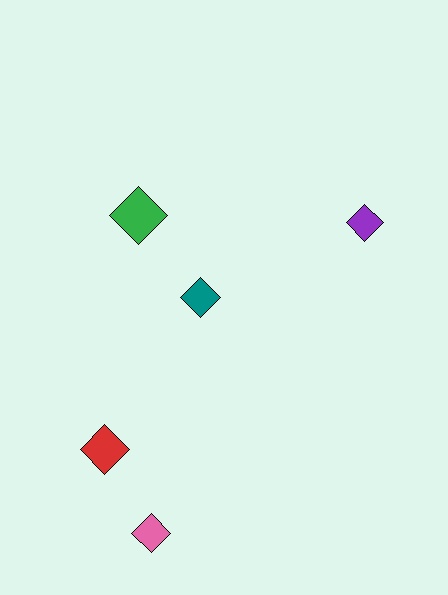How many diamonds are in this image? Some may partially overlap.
There are 5 diamonds.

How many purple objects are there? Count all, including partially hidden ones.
There is 1 purple object.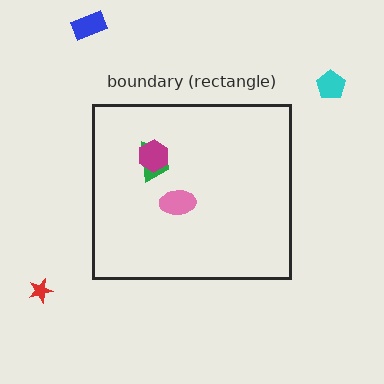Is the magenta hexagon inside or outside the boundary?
Inside.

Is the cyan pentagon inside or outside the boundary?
Outside.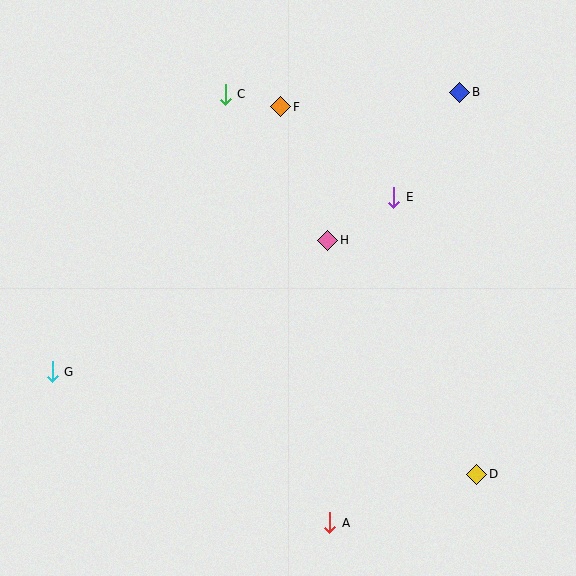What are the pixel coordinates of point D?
Point D is at (477, 474).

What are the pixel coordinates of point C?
Point C is at (225, 94).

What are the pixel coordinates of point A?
Point A is at (330, 523).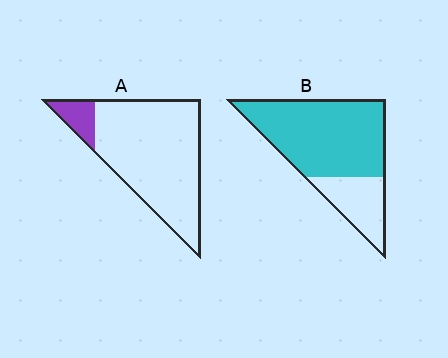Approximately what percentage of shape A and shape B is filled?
A is approximately 10% and B is approximately 75%.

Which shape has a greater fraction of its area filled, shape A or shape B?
Shape B.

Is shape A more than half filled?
No.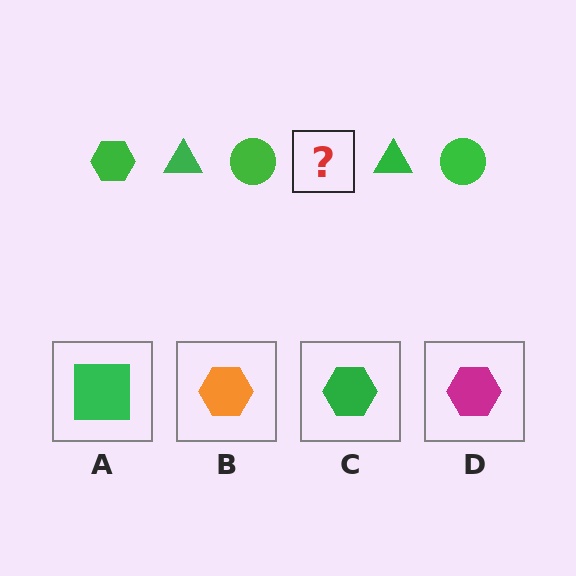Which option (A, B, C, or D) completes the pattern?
C.